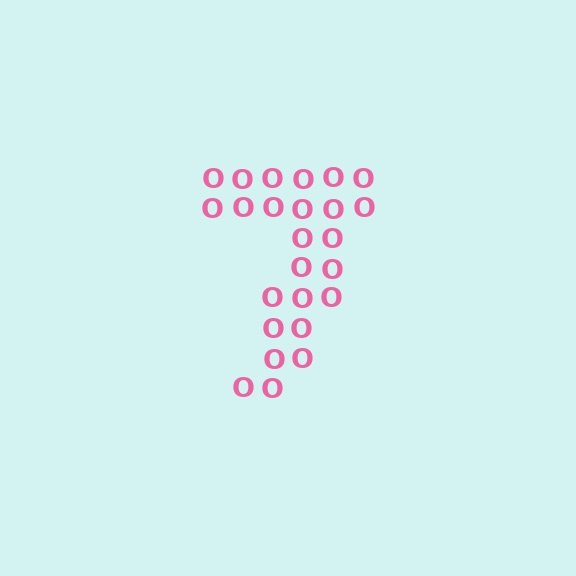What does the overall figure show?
The overall figure shows the digit 7.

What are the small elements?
The small elements are letter O's.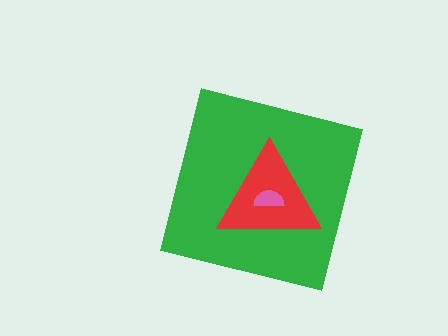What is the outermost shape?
The green square.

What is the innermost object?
The pink semicircle.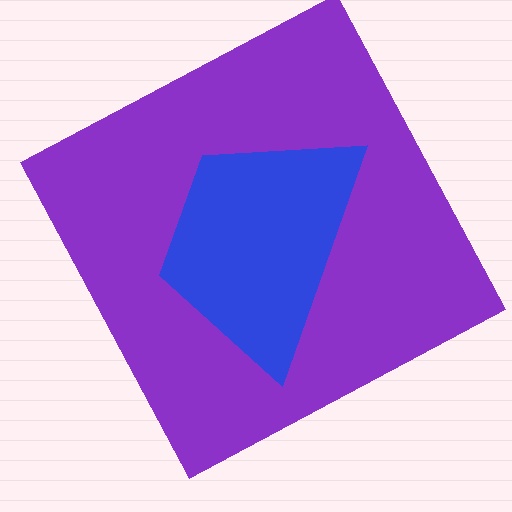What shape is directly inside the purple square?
The blue trapezoid.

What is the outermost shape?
The purple square.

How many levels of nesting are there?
2.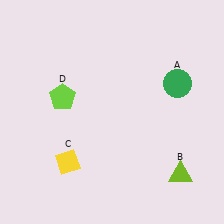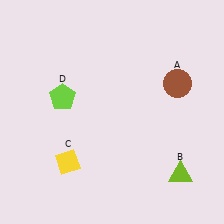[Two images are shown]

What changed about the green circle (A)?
In Image 1, A is green. In Image 2, it changed to brown.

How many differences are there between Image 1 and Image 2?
There is 1 difference between the two images.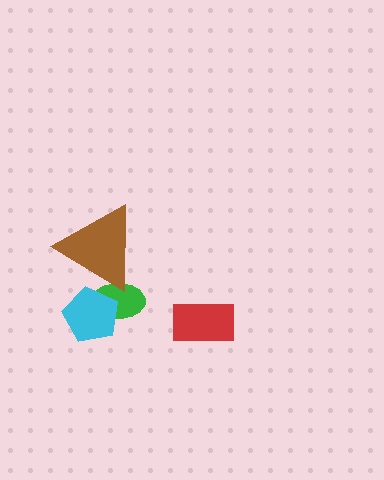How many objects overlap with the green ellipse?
2 objects overlap with the green ellipse.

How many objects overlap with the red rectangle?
0 objects overlap with the red rectangle.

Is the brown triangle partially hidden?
Yes, it is partially covered by another shape.